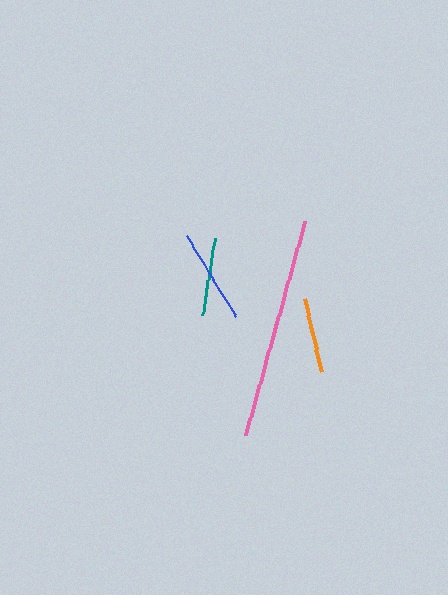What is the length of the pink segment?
The pink segment is approximately 221 pixels long.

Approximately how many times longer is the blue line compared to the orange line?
The blue line is approximately 1.3 times the length of the orange line.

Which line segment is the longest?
The pink line is the longest at approximately 221 pixels.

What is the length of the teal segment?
The teal segment is approximately 79 pixels long.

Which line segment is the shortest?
The orange line is the shortest at approximately 74 pixels.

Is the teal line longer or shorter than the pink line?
The pink line is longer than the teal line.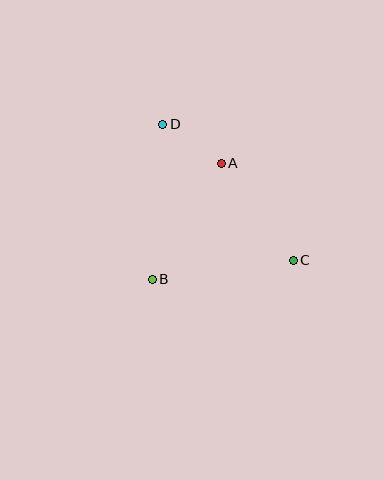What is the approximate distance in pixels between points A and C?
The distance between A and C is approximately 121 pixels.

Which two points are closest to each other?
Points A and D are closest to each other.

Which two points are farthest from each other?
Points C and D are farthest from each other.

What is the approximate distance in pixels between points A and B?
The distance between A and B is approximately 135 pixels.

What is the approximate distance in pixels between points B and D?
The distance between B and D is approximately 155 pixels.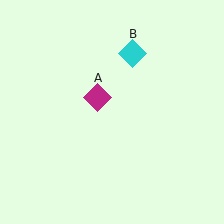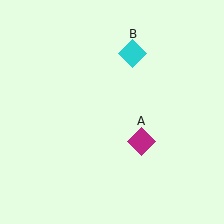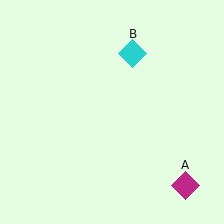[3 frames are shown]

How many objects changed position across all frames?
1 object changed position: magenta diamond (object A).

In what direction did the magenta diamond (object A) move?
The magenta diamond (object A) moved down and to the right.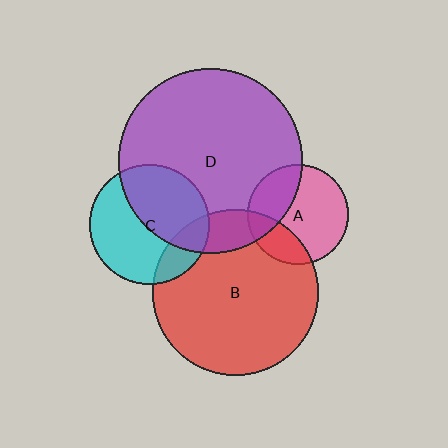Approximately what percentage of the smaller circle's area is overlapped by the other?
Approximately 30%.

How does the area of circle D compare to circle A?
Approximately 3.4 times.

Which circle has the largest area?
Circle D (purple).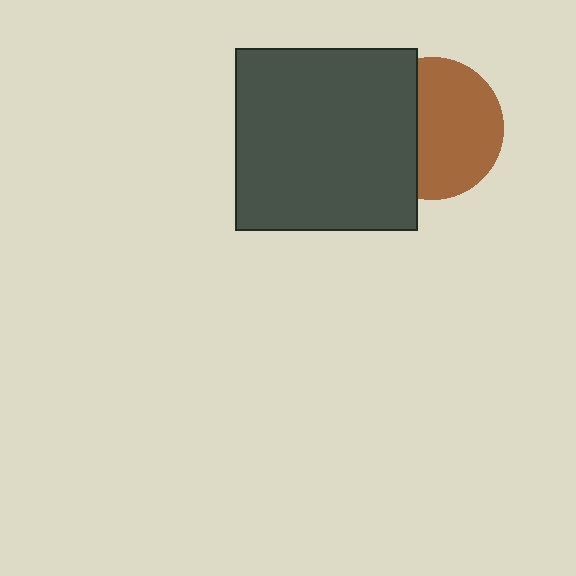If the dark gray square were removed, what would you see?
You would see the complete brown circle.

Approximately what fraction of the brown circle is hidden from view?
Roughly 37% of the brown circle is hidden behind the dark gray square.